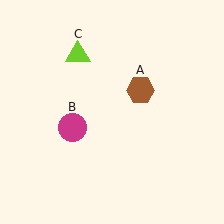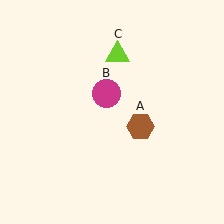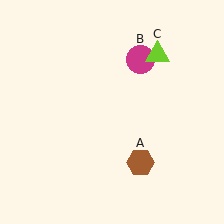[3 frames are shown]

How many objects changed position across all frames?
3 objects changed position: brown hexagon (object A), magenta circle (object B), lime triangle (object C).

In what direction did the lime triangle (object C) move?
The lime triangle (object C) moved right.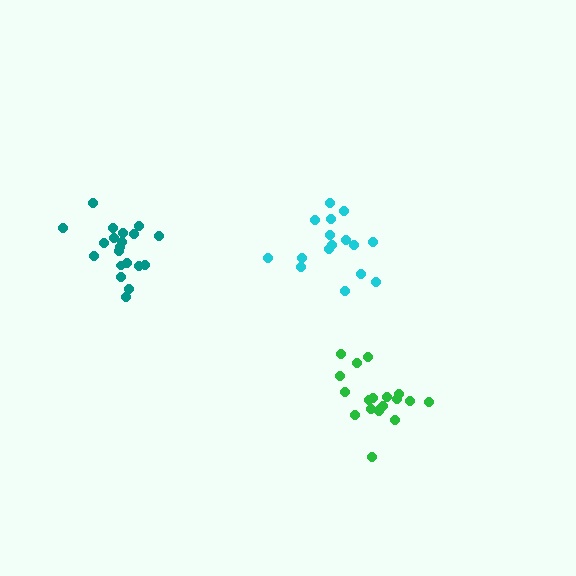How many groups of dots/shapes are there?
There are 3 groups.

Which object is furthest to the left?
The teal cluster is leftmost.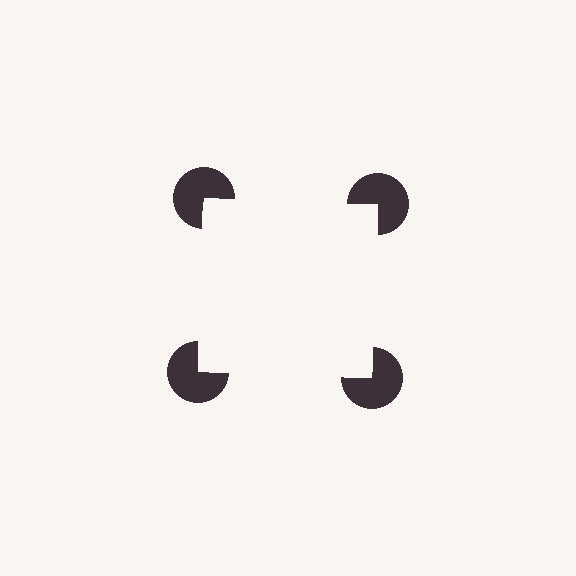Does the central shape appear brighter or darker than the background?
It typically appears slightly brighter than the background, even though no actual brightness change is drawn.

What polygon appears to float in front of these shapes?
An illusory square — its edges are inferred from the aligned wedge cuts in the pac-man discs, not physically drawn.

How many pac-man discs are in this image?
There are 4 — one at each vertex of the illusory square.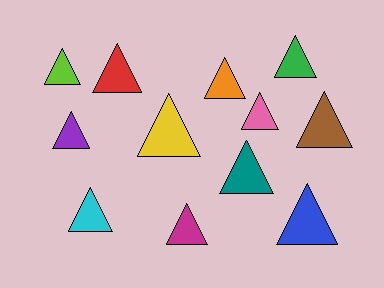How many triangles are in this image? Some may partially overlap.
There are 12 triangles.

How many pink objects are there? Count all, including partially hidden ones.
There is 1 pink object.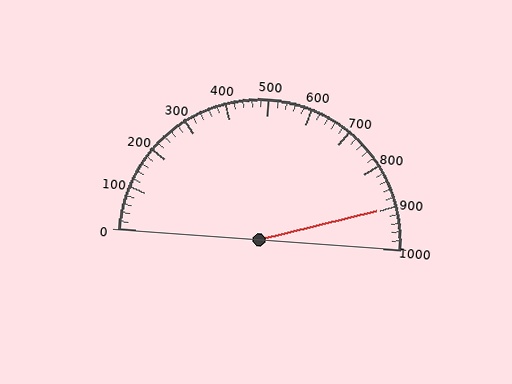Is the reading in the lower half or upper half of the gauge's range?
The reading is in the upper half of the range (0 to 1000).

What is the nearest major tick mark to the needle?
The nearest major tick mark is 900.